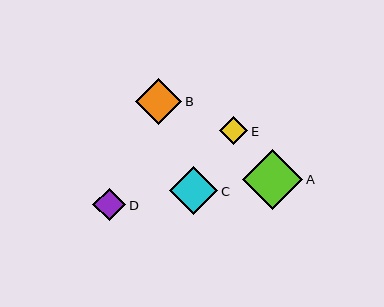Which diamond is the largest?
Diamond A is the largest with a size of approximately 60 pixels.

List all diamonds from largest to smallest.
From largest to smallest: A, C, B, D, E.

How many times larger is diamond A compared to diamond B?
Diamond A is approximately 1.3 times the size of diamond B.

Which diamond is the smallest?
Diamond E is the smallest with a size of approximately 28 pixels.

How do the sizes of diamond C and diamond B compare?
Diamond C and diamond B are approximately the same size.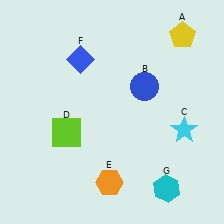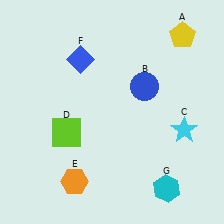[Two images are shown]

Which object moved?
The orange hexagon (E) moved left.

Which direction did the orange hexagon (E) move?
The orange hexagon (E) moved left.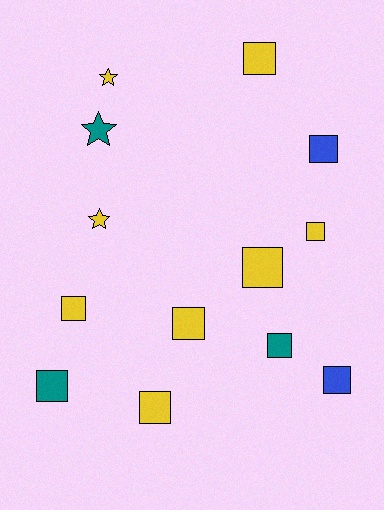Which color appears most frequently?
Yellow, with 8 objects.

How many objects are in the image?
There are 13 objects.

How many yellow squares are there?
There are 6 yellow squares.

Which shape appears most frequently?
Square, with 10 objects.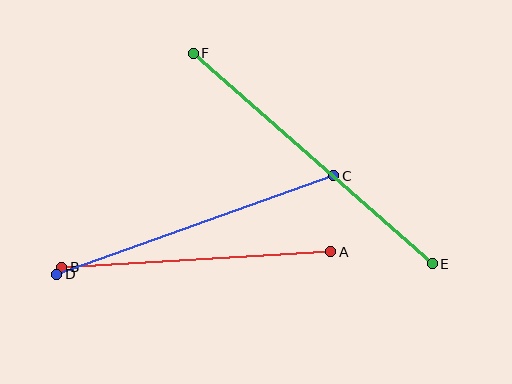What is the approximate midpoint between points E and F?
The midpoint is at approximately (313, 159) pixels.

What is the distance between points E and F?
The distance is approximately 319 pixels.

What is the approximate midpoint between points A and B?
The midpoint is at approximately (196, 259) pixels.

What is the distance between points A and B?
The distance is approximately 270 pixels.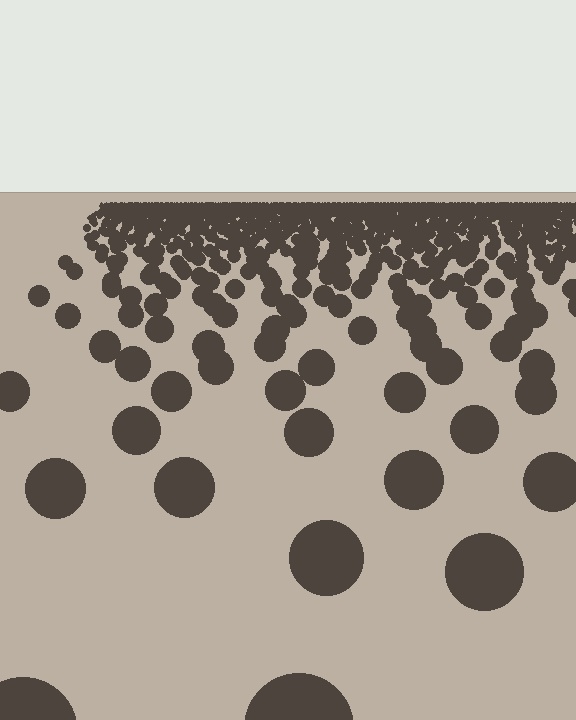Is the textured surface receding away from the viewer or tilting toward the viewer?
The surface is receding away from the viewer. Texture elements get smaller and denser toward the top.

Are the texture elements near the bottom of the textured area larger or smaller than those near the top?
Larger. Near the bottom, elements are closer to the viewer and appear at a bigger on-screen size.